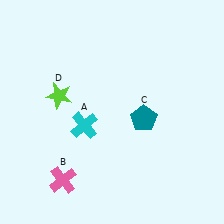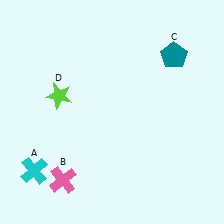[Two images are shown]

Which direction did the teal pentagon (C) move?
The teal pentagon (C) moved up.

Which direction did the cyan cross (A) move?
The cyan cross (A) moved left.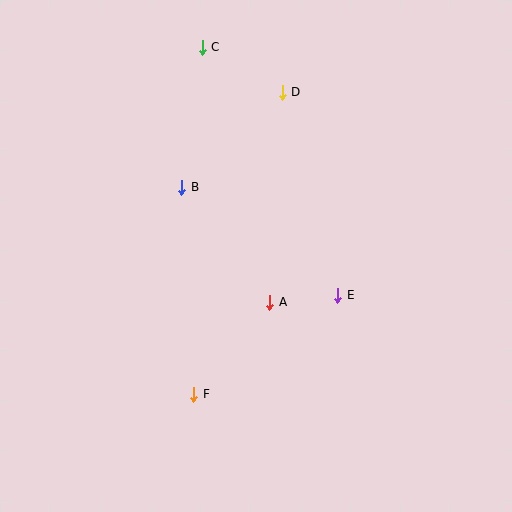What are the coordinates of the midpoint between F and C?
The midpoint between F and C is at (198, 221).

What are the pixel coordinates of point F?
Point F is at (194, 394).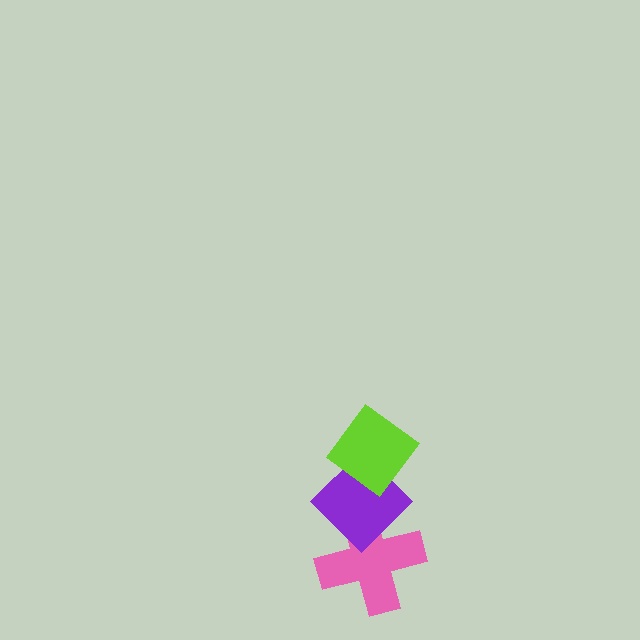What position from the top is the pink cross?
The pink cross is 3rd from the top.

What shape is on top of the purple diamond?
The lime diamond is on top of the purple diamond.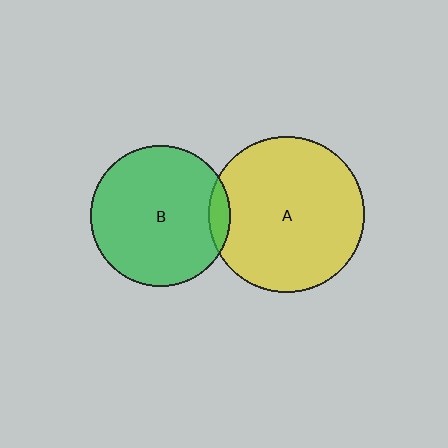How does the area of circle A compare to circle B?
Approximately 1.2 times.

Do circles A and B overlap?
Yes.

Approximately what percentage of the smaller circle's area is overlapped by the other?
Approximately 10%.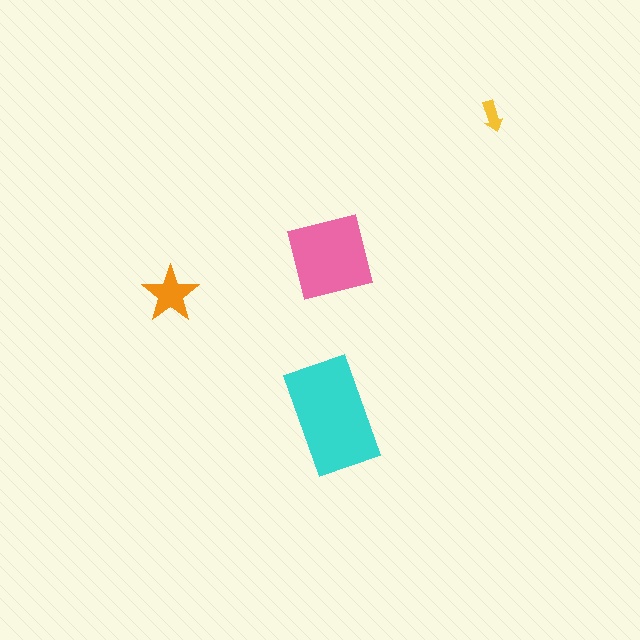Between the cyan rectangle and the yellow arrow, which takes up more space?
The cyan rectangle.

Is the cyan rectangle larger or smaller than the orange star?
Larger.